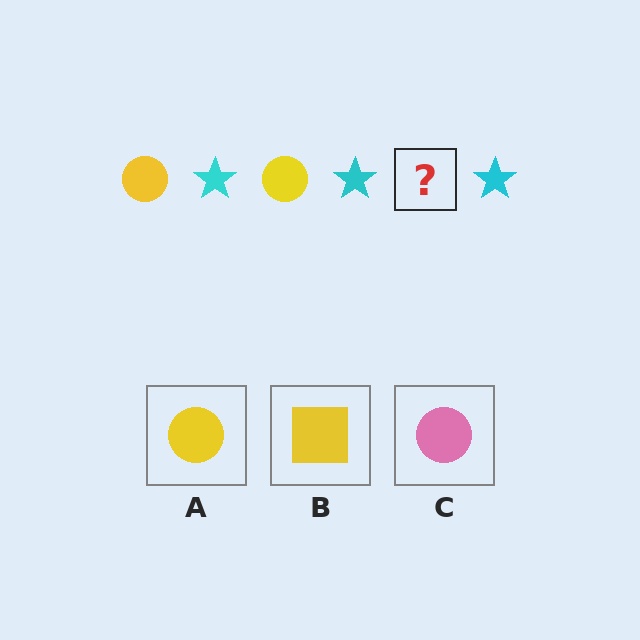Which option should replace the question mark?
Option A.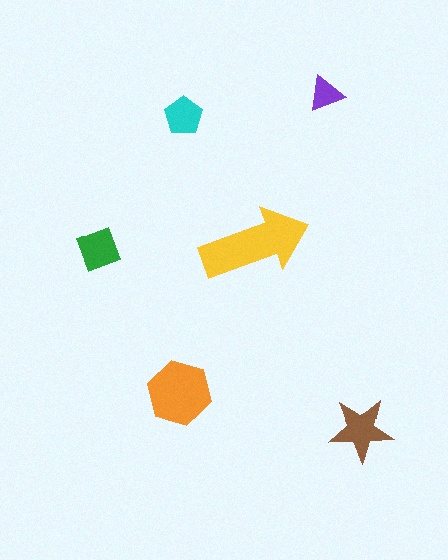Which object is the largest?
The yellow arrow.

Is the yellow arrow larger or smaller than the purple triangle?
Larger.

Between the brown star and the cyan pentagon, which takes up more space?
The brown star.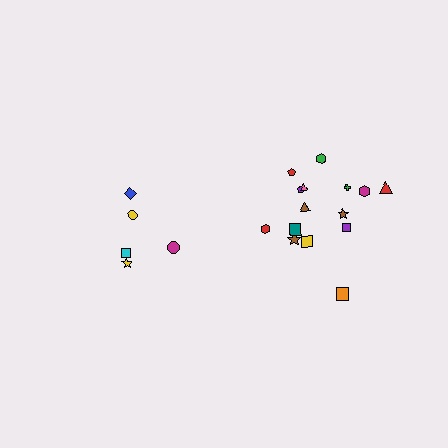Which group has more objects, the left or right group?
The right group.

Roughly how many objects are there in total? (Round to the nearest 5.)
Roughly 20 objects in total.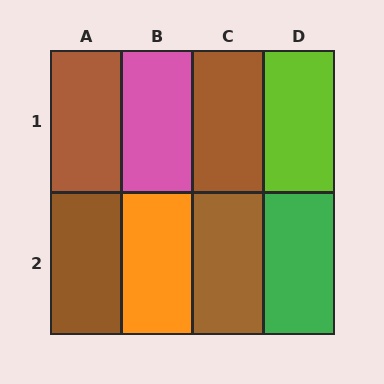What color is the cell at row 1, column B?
Pink.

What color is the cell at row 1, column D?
Lime.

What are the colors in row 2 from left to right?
Brown, orange, brown, green.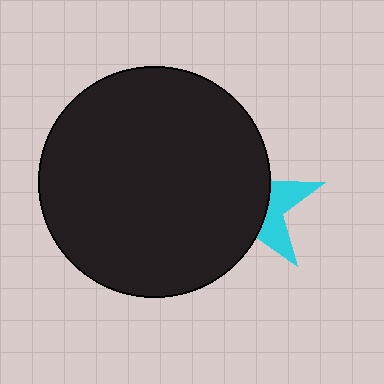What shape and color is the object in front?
The object in front is a black circle.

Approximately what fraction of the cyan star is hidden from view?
Roughly 68% of the cyan star is hidden behind the black circle.